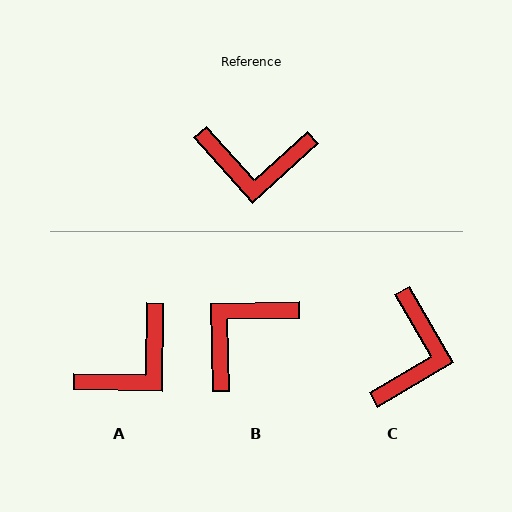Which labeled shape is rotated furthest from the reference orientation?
B, about 131 degrees away.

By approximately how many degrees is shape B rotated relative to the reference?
Approximately 131 degrees clockwise.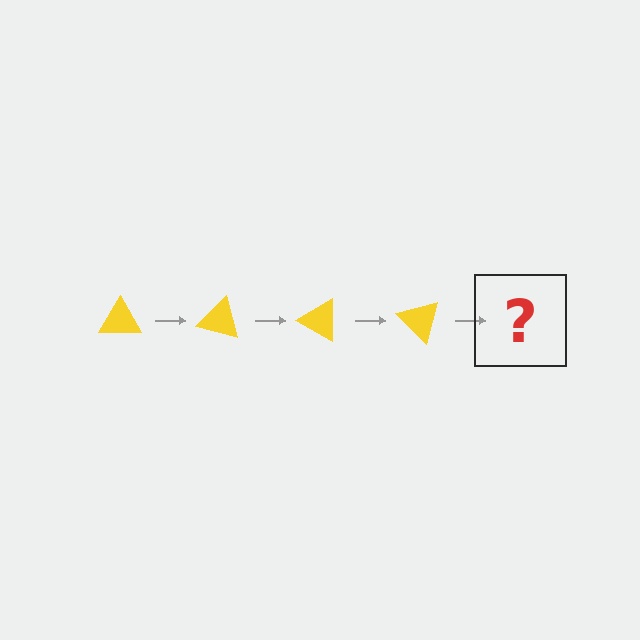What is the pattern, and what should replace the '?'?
The pattern is that the triangle rotates 15 degrees each step. The '?' should be a yellow triangle rotated 60 degrees.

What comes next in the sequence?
The next element should be a yellow triangle rotated 60 degrees.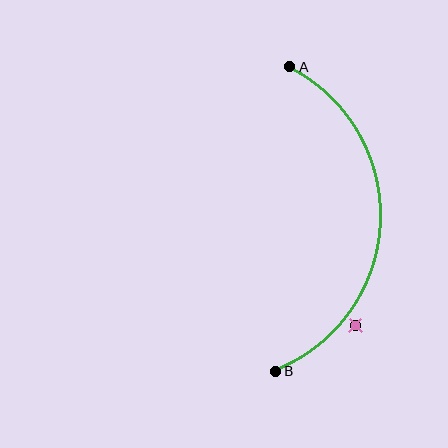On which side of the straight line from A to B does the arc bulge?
The arc bulges to the right of the straight line connecting A and B.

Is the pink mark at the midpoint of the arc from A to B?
No — the pink mark does not lie on the arc at all. It sits slightly outside the curve.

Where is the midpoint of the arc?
The arc midpoint is the point on the curve farthest from the straight line joining A and B. It sits to the right of that line.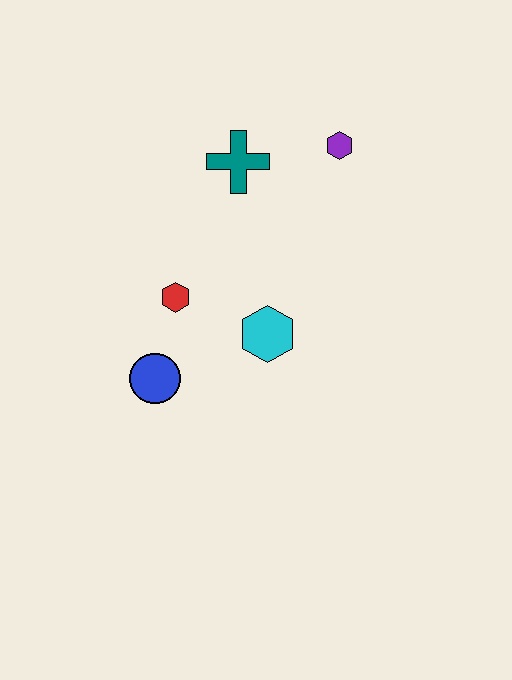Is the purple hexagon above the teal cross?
Yes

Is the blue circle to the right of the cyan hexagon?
No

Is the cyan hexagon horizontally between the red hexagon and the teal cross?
No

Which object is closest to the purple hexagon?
The teal cross is closest to the purple hexagon.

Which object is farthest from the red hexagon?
The purple hexagon is farthest from the red hexagon.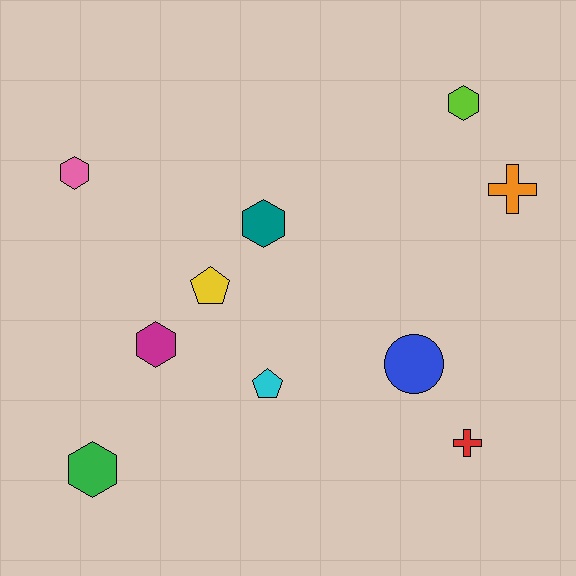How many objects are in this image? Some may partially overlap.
There are 10 objects.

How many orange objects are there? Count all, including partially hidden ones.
There is 1 orange object.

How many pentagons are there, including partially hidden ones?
There are 2 pentagons.